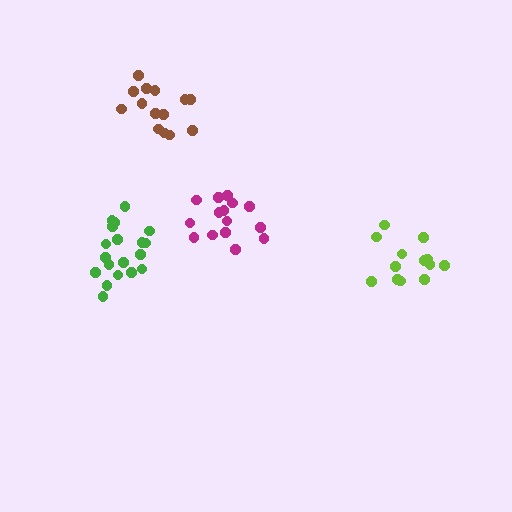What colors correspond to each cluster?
The clusters are colored: green, magenta, lime, brown.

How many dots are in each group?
Group 1: 19 dots, Group 2: 15 dots, Group 3: 13 dots, Group 4: 14 dots (61 total).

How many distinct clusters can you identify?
There are 4 distinct clusters.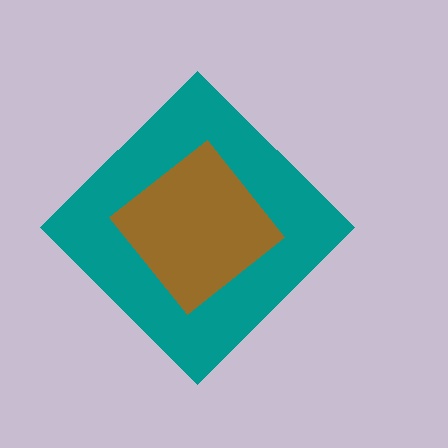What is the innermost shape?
The brown diamond.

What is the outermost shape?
The teal diamond.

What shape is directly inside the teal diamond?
The brown diamond.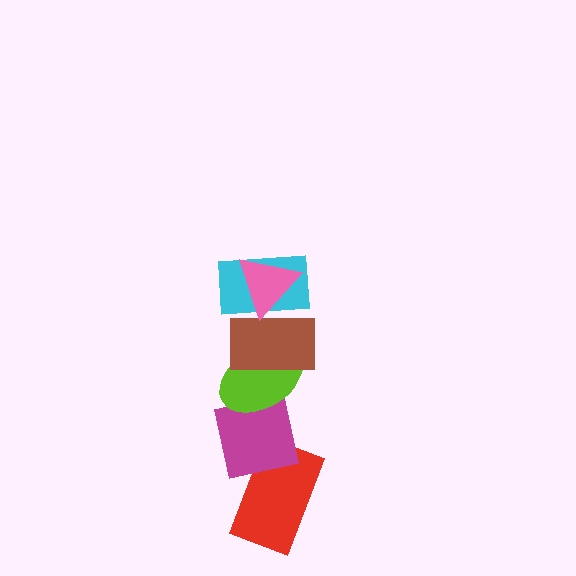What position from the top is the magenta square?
The magenta square is 5th from the top.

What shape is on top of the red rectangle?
The magenta square is on top of the red rectangle.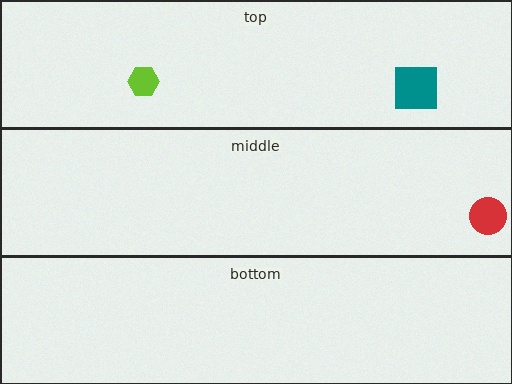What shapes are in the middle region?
The red circle.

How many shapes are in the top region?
2.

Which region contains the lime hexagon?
The top region.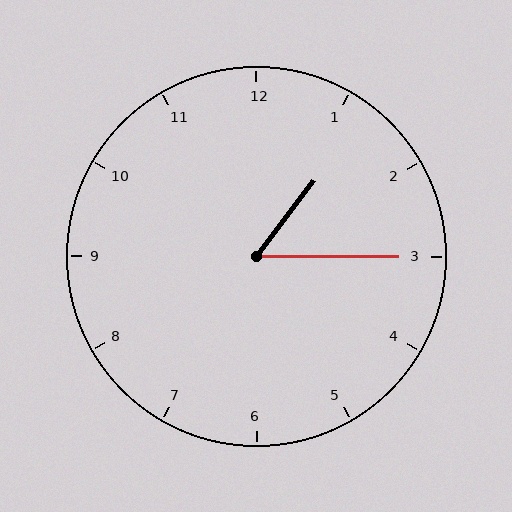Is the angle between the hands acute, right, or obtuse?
It is acute.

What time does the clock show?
1:15.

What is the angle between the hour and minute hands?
Approximately 52 degrees.